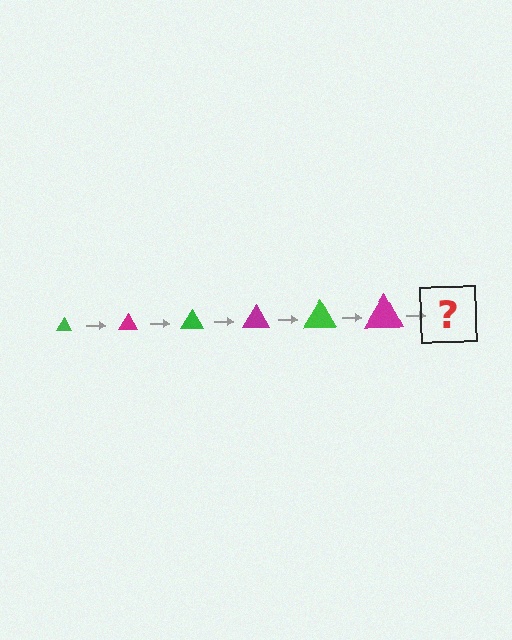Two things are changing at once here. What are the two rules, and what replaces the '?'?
The two rules are that the triangle grows larger each step and the color cycles through green and magenta. The '?' should be a green triangle, larger than the previous one.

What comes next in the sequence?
The next element should be a green triangle, larger than the previous one.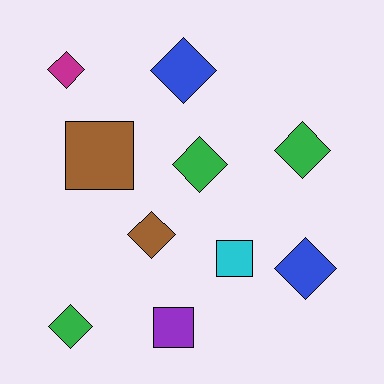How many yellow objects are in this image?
There are no yellow objects.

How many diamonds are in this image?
There are 7 diamonds.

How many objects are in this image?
There are 10 objects.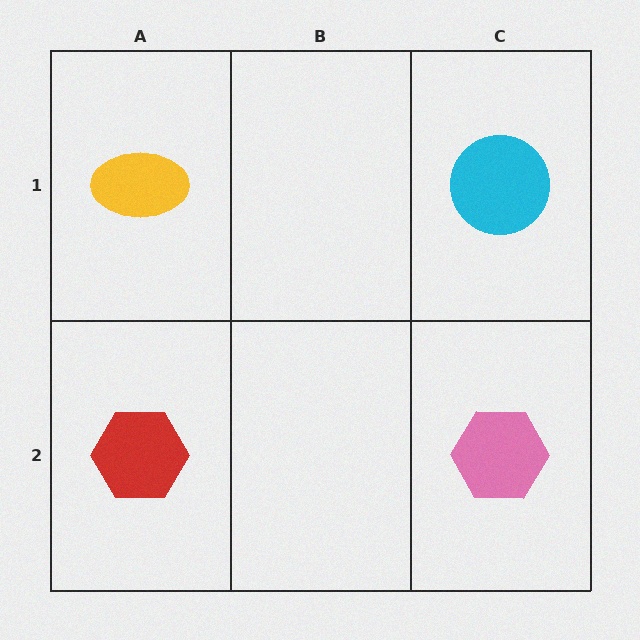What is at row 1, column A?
A yellow ellipse.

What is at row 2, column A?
A red hexagon.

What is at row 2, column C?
A pink hexagon.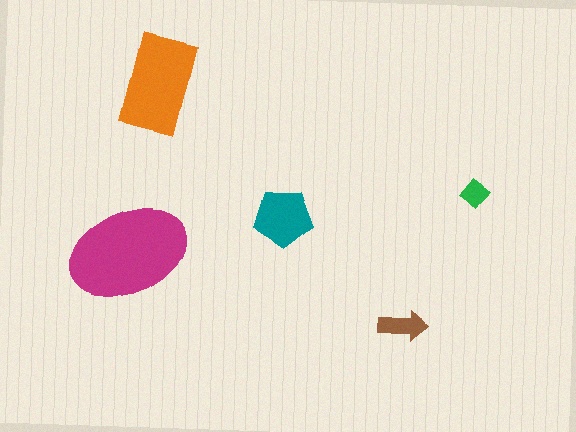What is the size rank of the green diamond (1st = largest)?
5th.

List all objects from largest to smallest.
The magenta ellipse, the orange rectangle, the teal pentagon, the brown arrow, the green diamond.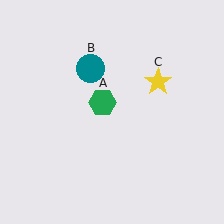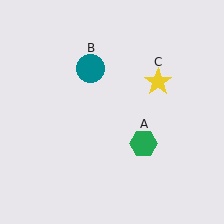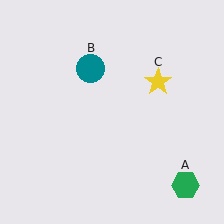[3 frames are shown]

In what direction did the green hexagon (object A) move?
The green hexagon (object A) moved down and to the right.